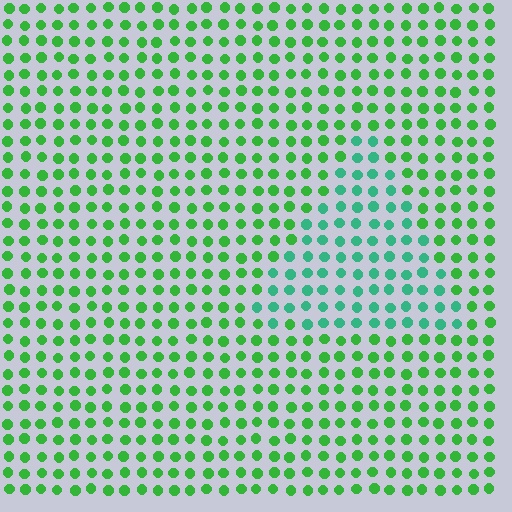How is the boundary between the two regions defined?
The boundary is defined purely by a slight shift in hue (about 35 degrees). Spacing, size, and orientation are identical on both sides.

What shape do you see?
I see a triangle.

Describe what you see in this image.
The image is filled with small green elements in a uniform arrangement. A triangle-shaped region is visible where the elements are tinted to a slightly different hue, forming a subtle color boundary.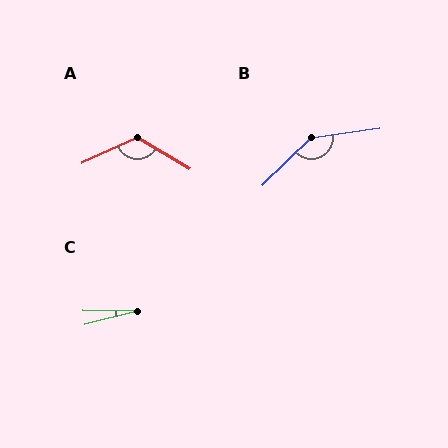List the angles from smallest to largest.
C (15°), A (125°), B (143°).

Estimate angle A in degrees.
Approximately 125 degrees.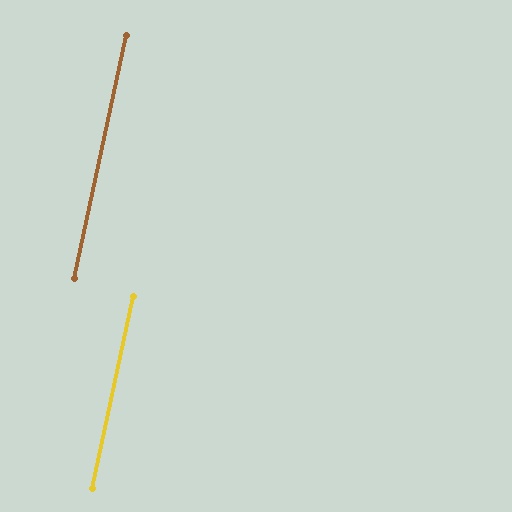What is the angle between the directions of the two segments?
Approximately 0 degrees.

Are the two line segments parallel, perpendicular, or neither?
Parallel — their directions differ by only 0.2°.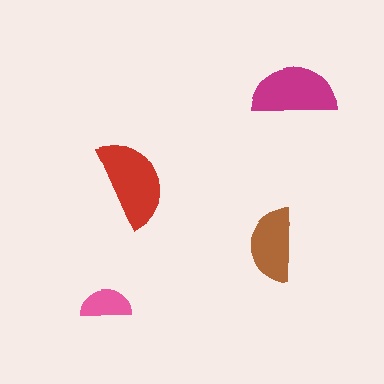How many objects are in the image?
There are 4 objects in the image.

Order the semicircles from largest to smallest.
the red one, the magenta one, the brown one, the pink one.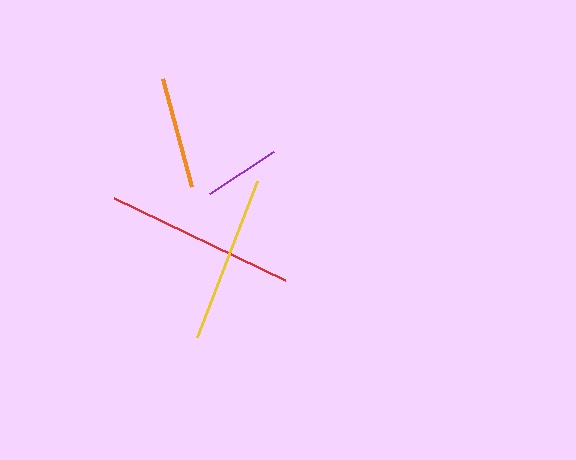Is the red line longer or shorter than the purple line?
The red line is longer than the purple line.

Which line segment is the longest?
The red line is the longest at approximately 190 pixels.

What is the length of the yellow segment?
The yellow segment is approximately 167 pixels long.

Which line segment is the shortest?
The purple line is the shortest at approximately 76 pixels.